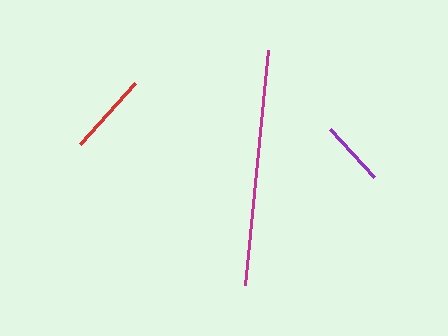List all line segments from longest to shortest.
From longest to shortest: magenta, red, purple.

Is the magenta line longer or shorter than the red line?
The magenta line is longer than the red line.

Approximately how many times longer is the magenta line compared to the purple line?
The magenta line is approximately 3.6 times the length of the purple line.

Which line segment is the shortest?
The purple line is the shortest at approximately 65 pixels.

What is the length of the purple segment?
The purple segment is approximately 65 pixels long.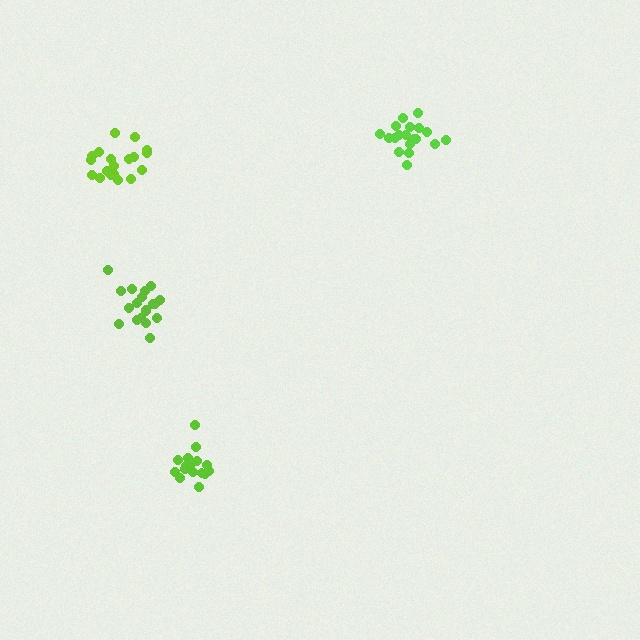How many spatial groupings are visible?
There are 4 spatial groupings.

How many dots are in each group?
Group 1: 19 dots, Group 2: 16 dots, Group 3: 19 dots, Group 4: 19 dots (73 total).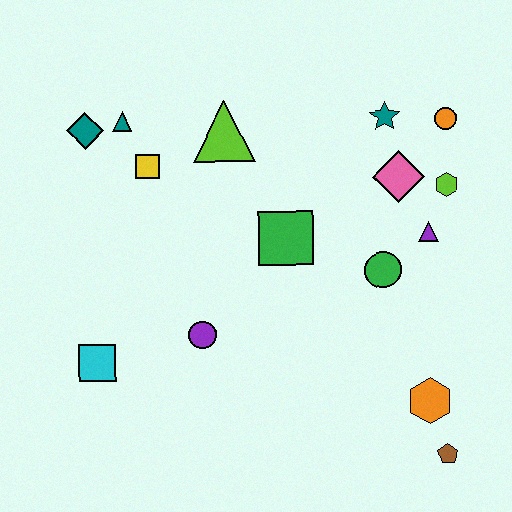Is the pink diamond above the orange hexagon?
Yes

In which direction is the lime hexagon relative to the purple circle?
The lime hexagon is to the right of the purple circle.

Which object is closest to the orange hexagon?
The brown pentagon is closest to the orange hexagon.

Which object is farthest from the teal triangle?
The brown pentagon is farthest from the teal triangle.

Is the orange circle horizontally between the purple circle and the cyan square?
No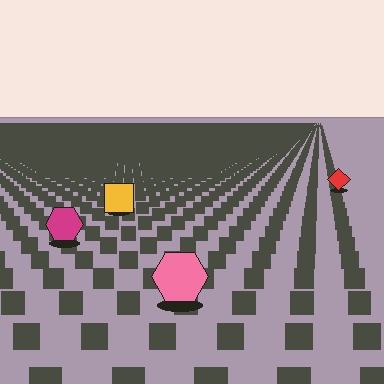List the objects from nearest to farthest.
From nearest to farthest: the pink hexagon, the magenta hexagon, the yellow square, the red diamond.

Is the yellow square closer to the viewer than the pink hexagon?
No. The pink hexagon is closer — you can tell from the texture gradient: the ground texture is coarser near it.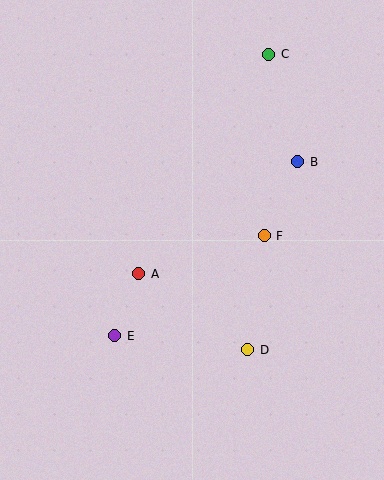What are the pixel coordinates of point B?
Point B is at (298, 162).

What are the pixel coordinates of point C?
Point C is at (269, 54).